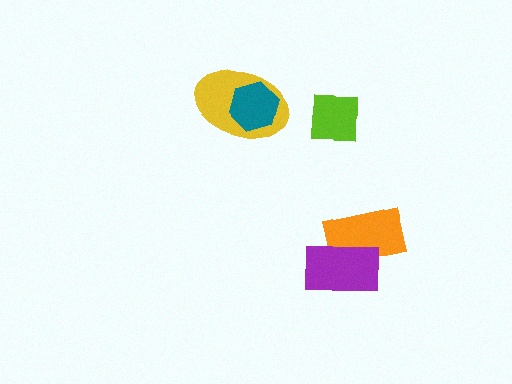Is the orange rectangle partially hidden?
Yes, it is partially covered by another shape.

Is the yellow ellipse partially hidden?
Yes, it is partially covered by another shape.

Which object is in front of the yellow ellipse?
The teal hexagon is in front of the yellow ellipse.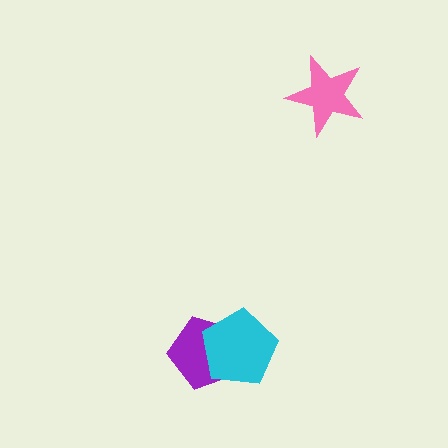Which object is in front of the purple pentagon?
The cyan pentagon is in front of the purple pentagon.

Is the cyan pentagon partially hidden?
No, no other shape covers it.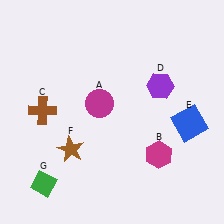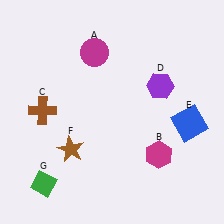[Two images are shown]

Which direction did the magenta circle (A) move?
The magenta circle (A) moved up.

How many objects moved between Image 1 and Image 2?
1 object moved between the two images.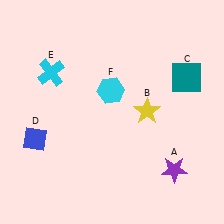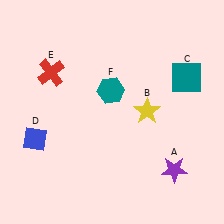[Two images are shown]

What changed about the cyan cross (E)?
In Image 1, E is cyan. In Image 2, it changed to red.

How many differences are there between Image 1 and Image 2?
There are 2 differences between the two images.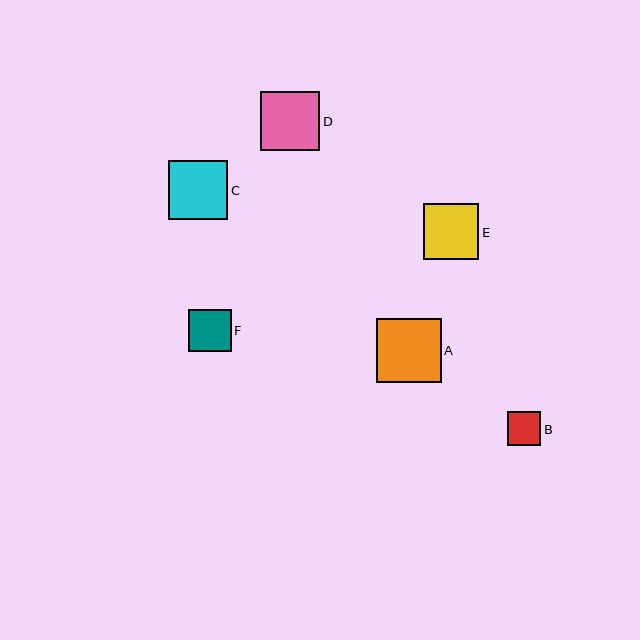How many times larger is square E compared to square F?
Square E is approximately 1.3 times the size of square F.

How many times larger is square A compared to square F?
Square A is approximately 1.5 times the size of square F.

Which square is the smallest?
Square B is the smallest with a size of approximately 33 pixels.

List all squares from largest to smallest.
From largest to smallest: A, C, D, E, F, B.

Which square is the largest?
Square A is the largest with a size of approximately 64 pixels.